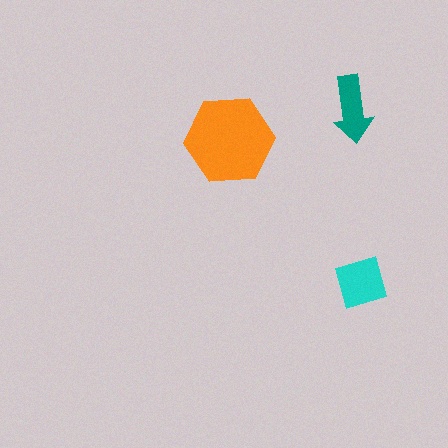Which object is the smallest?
The teal arrow.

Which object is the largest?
The orange hexagon.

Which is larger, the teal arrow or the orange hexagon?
The orange hexagon.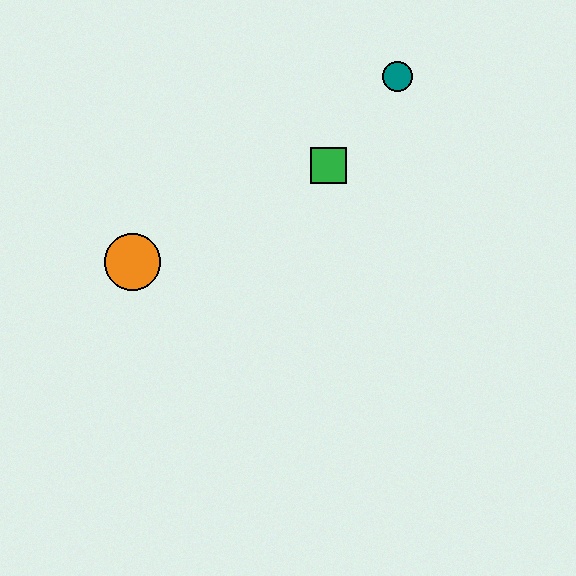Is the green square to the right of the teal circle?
No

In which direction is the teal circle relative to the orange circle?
The teal circle is to the right of the orange circle.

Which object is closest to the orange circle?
The green square is closest to the orange circle.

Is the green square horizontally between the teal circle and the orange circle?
Yes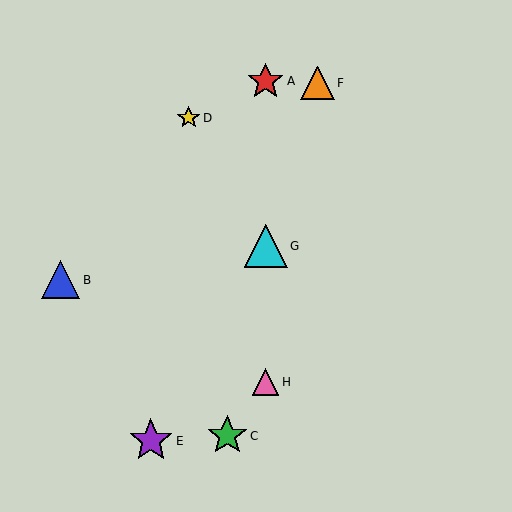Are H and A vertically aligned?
Yes, both are at x≈266.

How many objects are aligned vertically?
3 objects (A, G, H) are aligned vertically.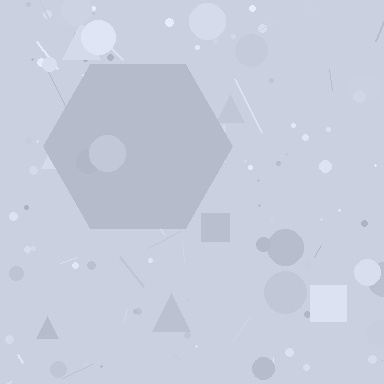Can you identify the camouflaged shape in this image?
The camouflaged shape is a hexagon.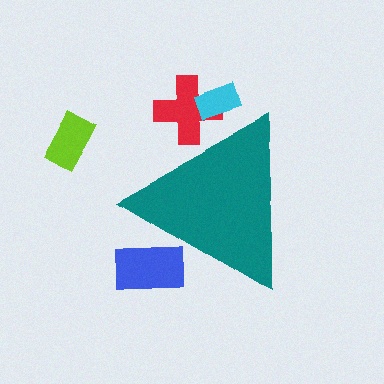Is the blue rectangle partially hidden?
Yes, the blue rectangle is partially hidden behind the teal triangle.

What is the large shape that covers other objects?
A teal triangle.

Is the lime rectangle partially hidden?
No, the lime rectangle is fully visible.